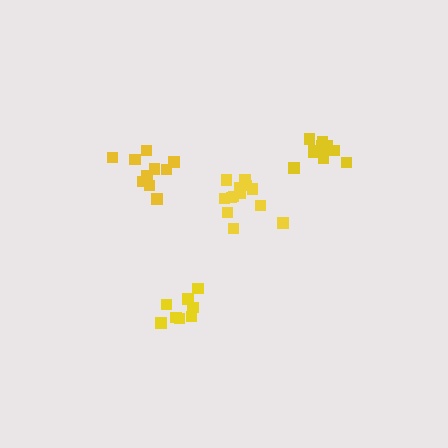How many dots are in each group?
Group 1: 10 dots, Group 2: 8 dots, Group 3: 12 dots, Group 4: 13 dots (43 total).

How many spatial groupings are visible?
There are 4 spatial groupings.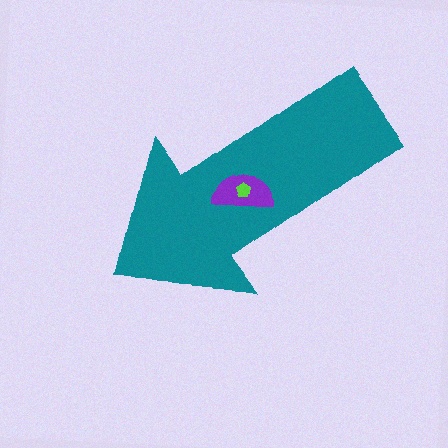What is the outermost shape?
The teal arrow.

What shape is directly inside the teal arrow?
The purple semicircle.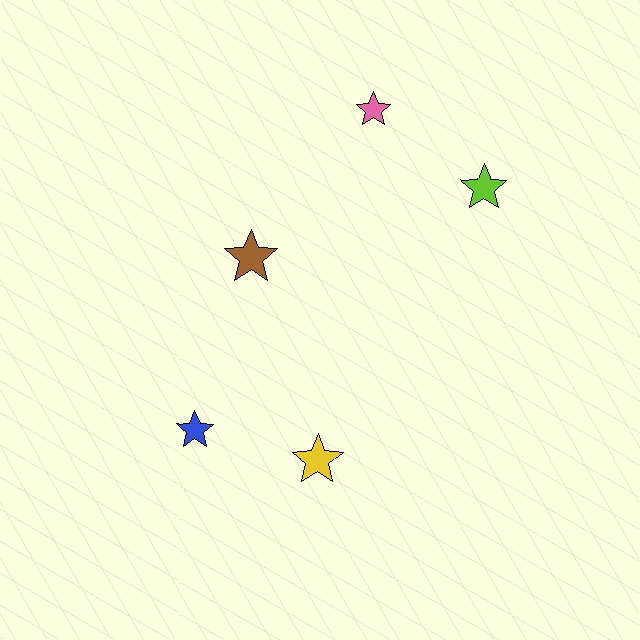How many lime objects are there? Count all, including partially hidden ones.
There is 1 lime object.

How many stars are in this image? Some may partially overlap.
There are 5 stars.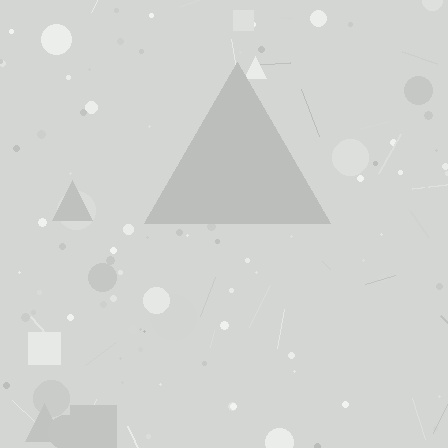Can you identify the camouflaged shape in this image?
The camouflaged shape is a triangle.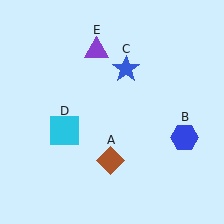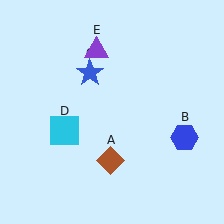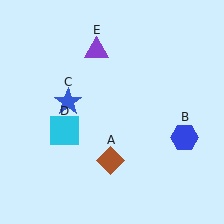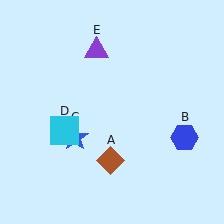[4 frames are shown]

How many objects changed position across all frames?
1 object changed position: blue star (object C).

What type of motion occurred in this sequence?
The blue star (object C) rotated counterclockwise around the center of the scene.